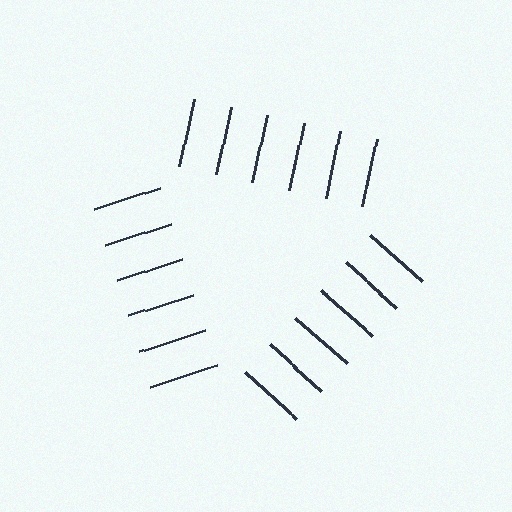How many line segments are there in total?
18 — 6 along each of the 3 edges.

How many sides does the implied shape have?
3 sides — the line-ends trace a triangle.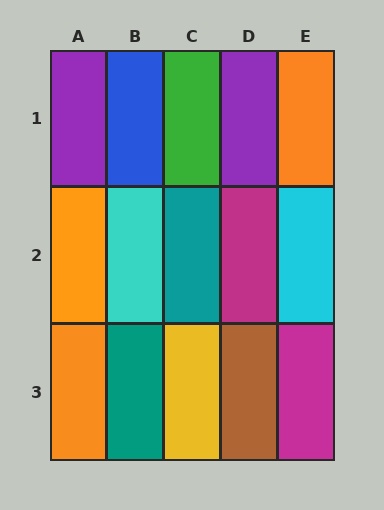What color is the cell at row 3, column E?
Magenta.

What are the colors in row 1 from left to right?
Purple, blue, green, purple, orange.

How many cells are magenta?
2 cells are magenta.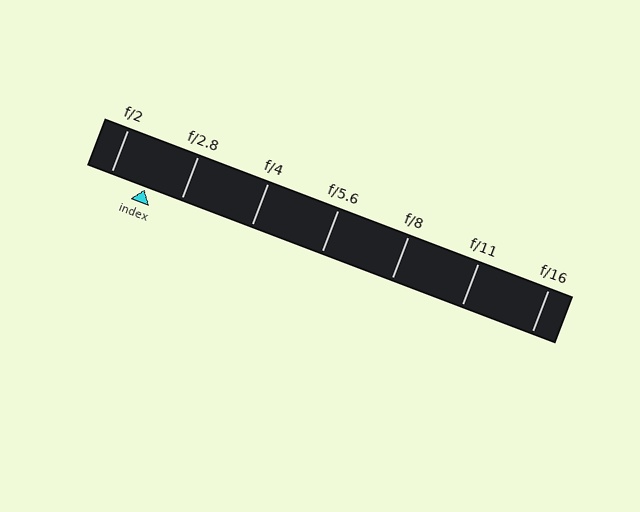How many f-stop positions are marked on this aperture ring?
There are 7 f-stop positions marked.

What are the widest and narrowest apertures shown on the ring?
The widest aperture shown is f/2 and the narrowest is f/16.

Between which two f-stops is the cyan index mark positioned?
The index mark is between f/2 and f/2.8.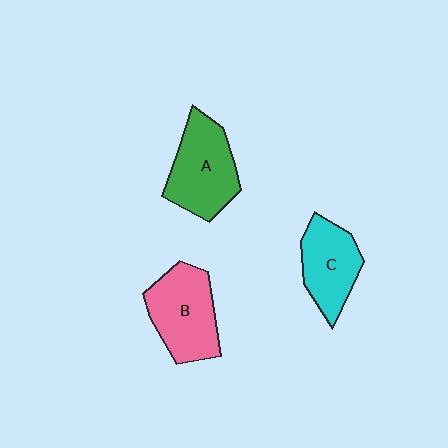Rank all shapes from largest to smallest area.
From largest to smallest: B (pink), A (green), C (cyan).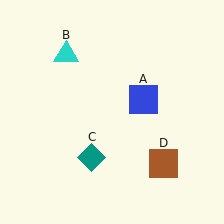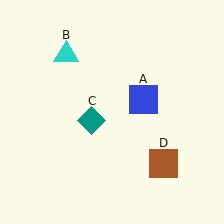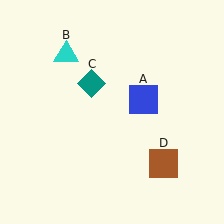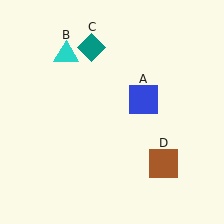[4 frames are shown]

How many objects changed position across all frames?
1 object changed position: teal diamond (object C).